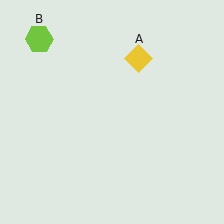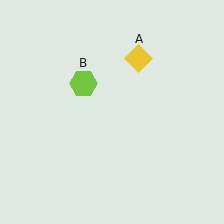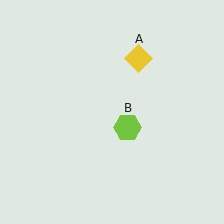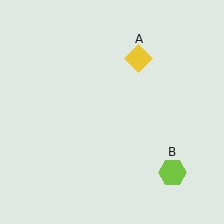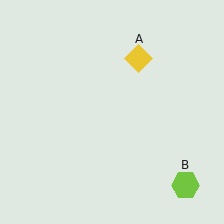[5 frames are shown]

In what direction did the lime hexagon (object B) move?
The lime hexagon (object B) moved down and to the right.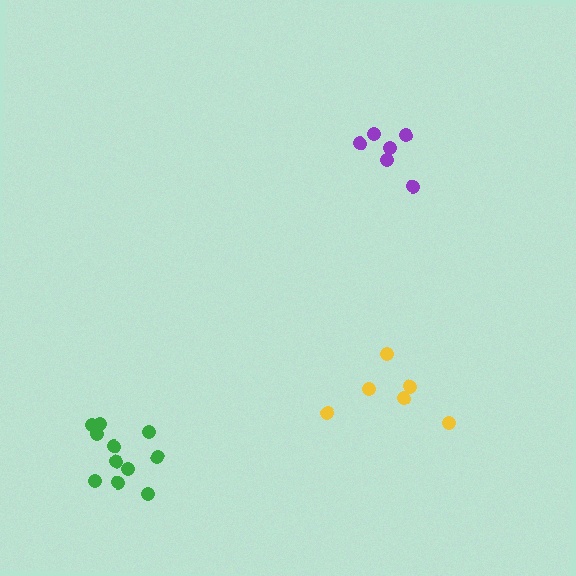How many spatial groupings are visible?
There are 3 spatial groupings.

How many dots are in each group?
Group 1: 11 dots, Group 2: 6 dots, Group 3: 6 dots (23 total).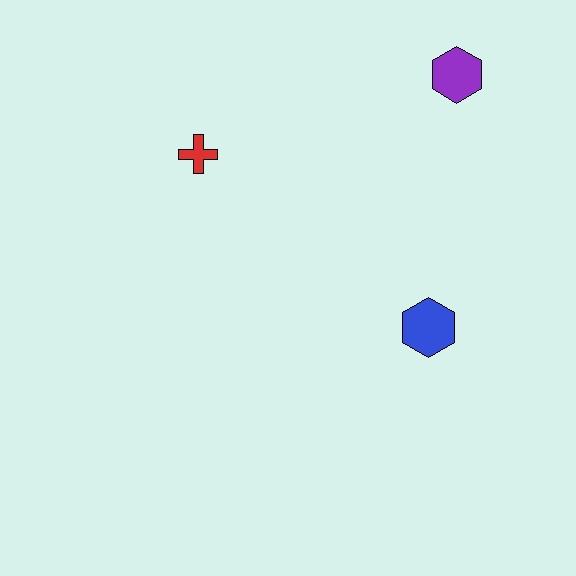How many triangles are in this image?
There are no triangles.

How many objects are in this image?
There are 3 objects.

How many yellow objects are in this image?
There are no yellow objects.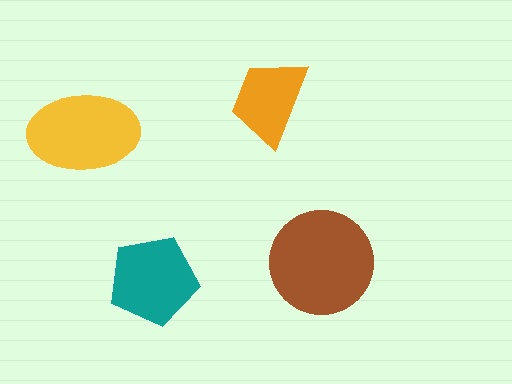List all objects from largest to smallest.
The brown circle, the yellow ellipse, the teal pentagon, the orange trapezoid.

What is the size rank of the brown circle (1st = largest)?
1st.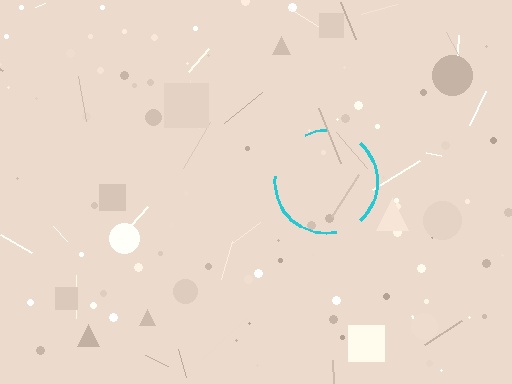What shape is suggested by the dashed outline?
The dashed outline suggests a circle.